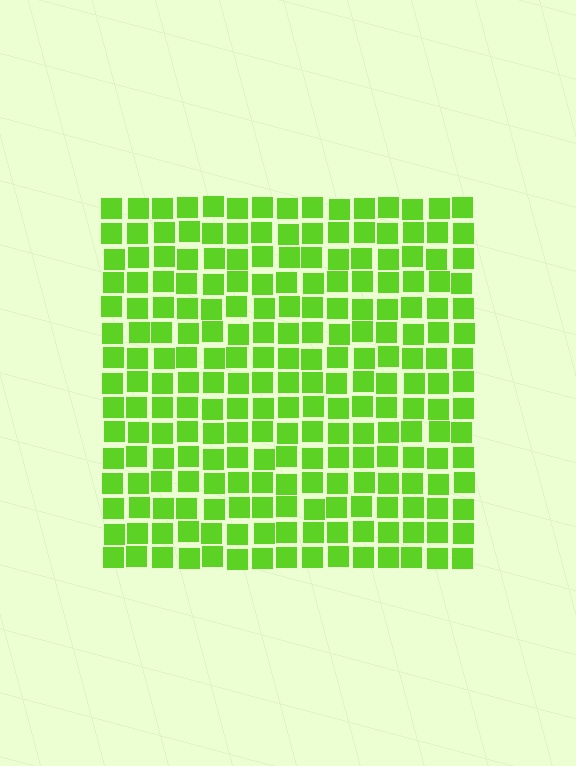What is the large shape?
The large shape is a square.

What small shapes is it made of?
It is made of small squares.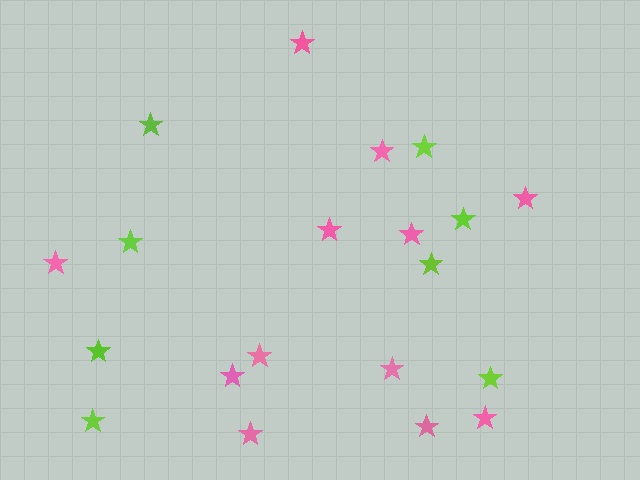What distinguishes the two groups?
There are 2 groups: one group of pink stars (12) and one group of lime stars (8).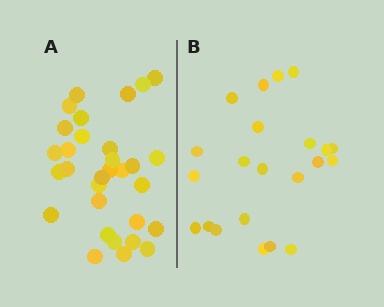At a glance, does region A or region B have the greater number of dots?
Region A (the left region) has more dots.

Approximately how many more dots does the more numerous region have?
Region A has roughly 8 or so more dots than region B.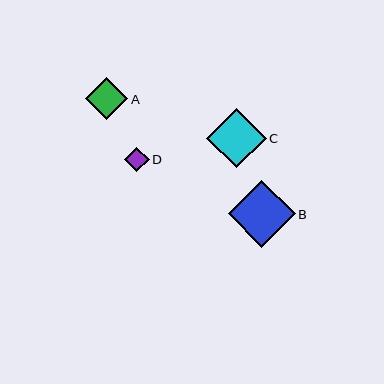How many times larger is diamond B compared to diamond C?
Diamond B is approximately 1.1 times the size of diamond C.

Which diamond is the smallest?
Diamond D is the smallest with a size of approximately 24 pixels.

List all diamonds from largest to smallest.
From largest to smallest: B, C, A, D.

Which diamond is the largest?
Diamond B is the largest with a size of approximately 67 pixels.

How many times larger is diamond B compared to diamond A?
Diamond B is approximately 1.6 times the size of diamond A.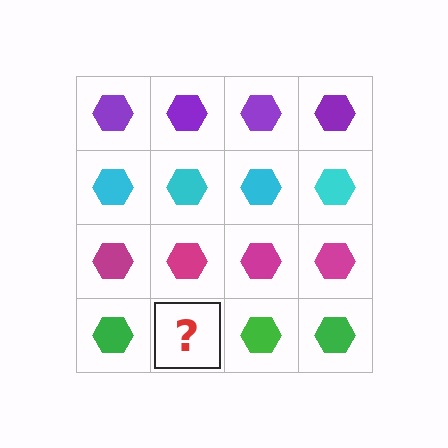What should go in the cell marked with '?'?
The missing cell should contain a green hexagon.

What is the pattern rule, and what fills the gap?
The rule is that each row has a consistent color. The gap should be filled with a green hexagon.